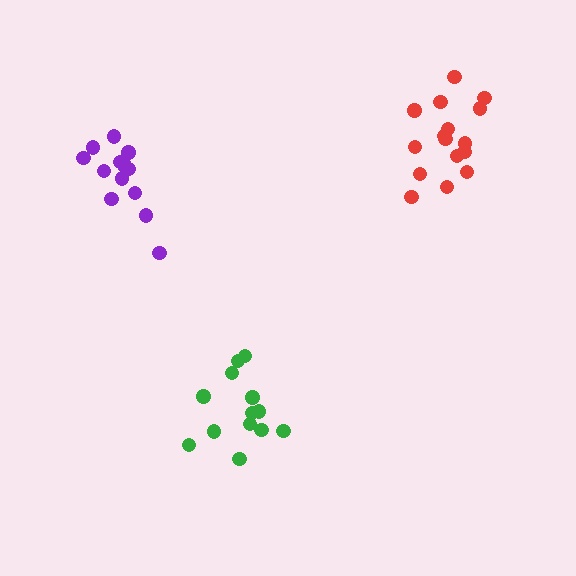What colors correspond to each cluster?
The clusters are colored: green, red, purple.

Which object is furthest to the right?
The red cluster is rightmost.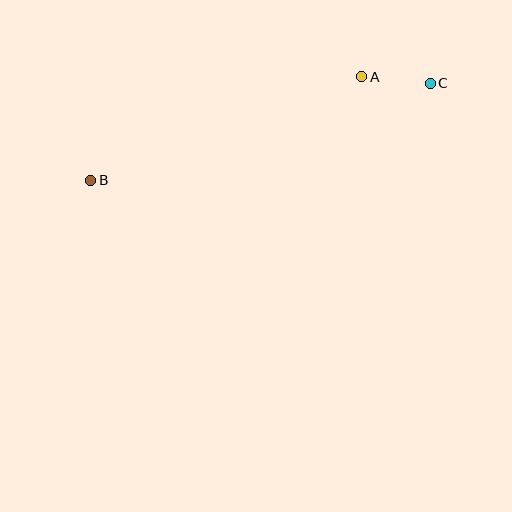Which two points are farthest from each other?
Points B and C are farthest from each other.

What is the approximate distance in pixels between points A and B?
The distance between A and B is approximately 290 pixels.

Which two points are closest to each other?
Points A and C are closest to each other.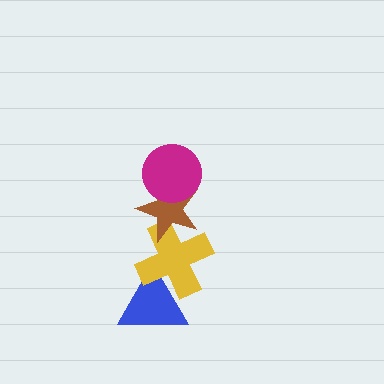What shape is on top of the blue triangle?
The yellow cross is on top of the blue triangle.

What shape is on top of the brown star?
The magenta circle is on top of the brown star.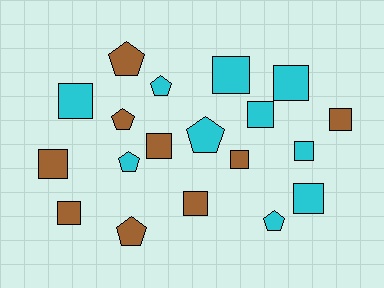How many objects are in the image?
There are 19 objects.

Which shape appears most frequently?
Square, with 12 objects.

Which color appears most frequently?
Cyan, with 10 objects.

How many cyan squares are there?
There are 6 cyan squares.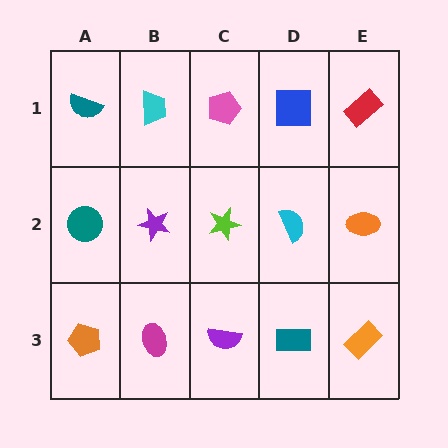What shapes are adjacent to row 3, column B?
A purple star (row 2, column B), an orange pentagon (row 3, column A), a purple semicircle (row 3, column C).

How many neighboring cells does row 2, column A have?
3.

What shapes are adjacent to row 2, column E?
A red rectangle (row 1, column E), an orange rectangle (row 3, column E), a cyan semicircle (row 2, column D).